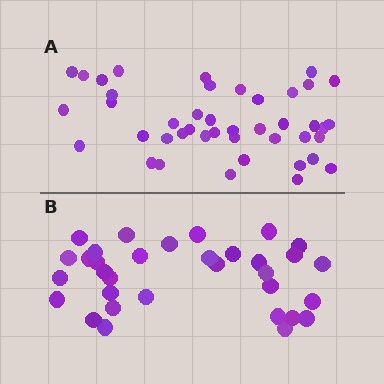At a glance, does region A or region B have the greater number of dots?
Region A (the top region) has more dots.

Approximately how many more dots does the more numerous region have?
Region A has roughly 10 or so more dots than region B.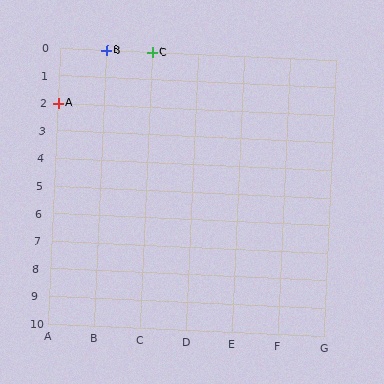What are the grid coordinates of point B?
Point B is at grid coordinates (B, 0).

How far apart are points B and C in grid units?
Points B and C are 1 column apart.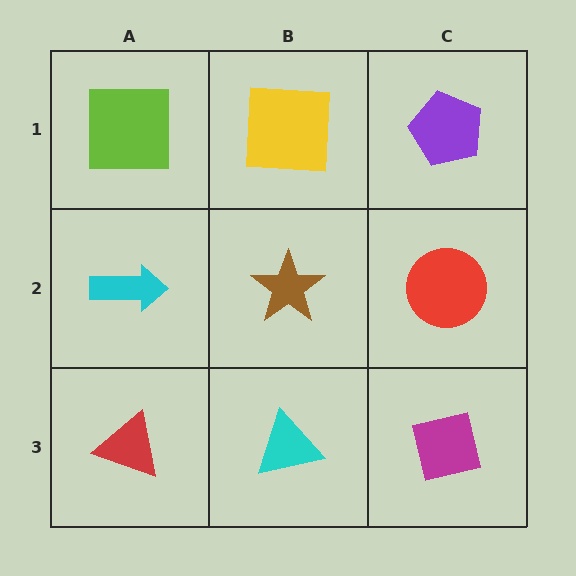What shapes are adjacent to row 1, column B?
A brown star (row 2, column B), a lime square (row 1, column A), a purple pentagon (row 1, column C).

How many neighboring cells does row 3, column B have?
3.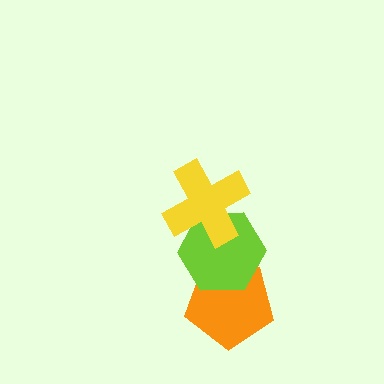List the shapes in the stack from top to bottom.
From top to bottom: the yellow cross, the lime hexagon, the orange pentagon.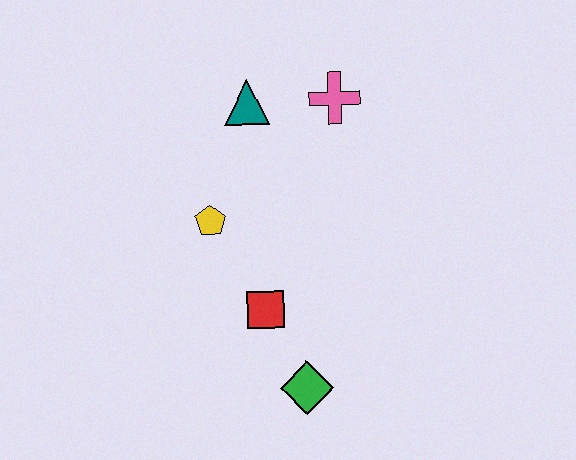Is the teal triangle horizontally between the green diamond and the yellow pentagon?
Yes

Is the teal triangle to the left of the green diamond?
Yes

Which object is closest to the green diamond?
The red square is closest to the green diamond.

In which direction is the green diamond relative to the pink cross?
The green diamond is below the pink cross.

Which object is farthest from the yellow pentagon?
The green diamond is farthest from the yellow pentagon.